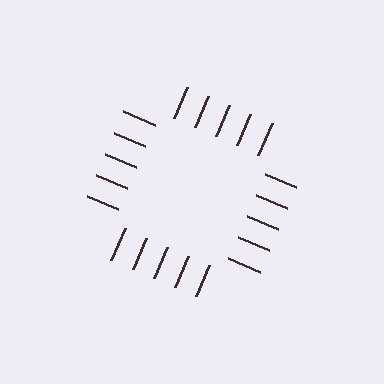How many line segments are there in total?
20 — 5 along each of the 4 edges.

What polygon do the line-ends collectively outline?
An illusory square — the line segments terminate on its edges but no continuous stroke is drawn.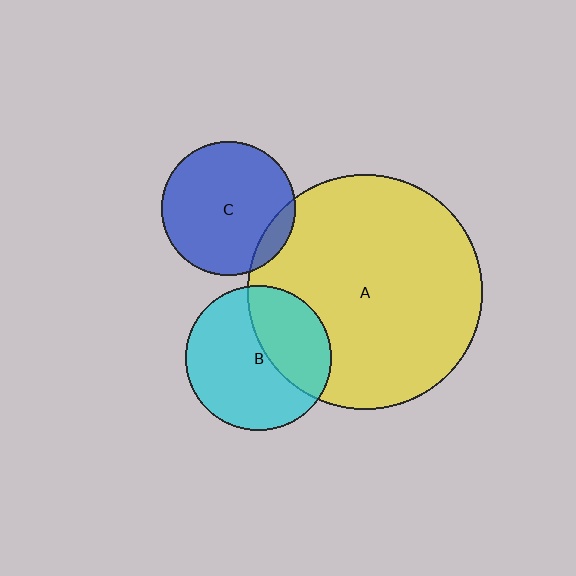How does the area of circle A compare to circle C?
Approximately 3.1 times.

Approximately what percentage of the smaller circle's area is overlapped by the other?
Approximately 10%.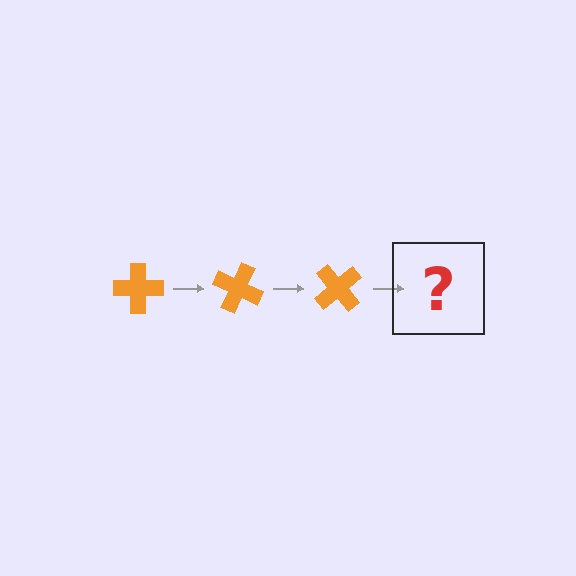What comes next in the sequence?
The next element should be an orange cross rotated 75 degrees.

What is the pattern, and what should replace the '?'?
The pattern is that the cross rotates 25 degrees each step. The '?' should be an orange cross rotated 75 degrees.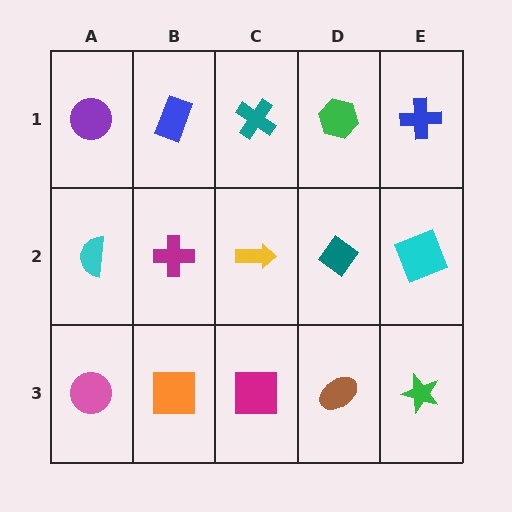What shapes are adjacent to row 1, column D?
A teal diamond (row 2, column D), a teal cross (row 1, column C), a blue cross (row 1, column E).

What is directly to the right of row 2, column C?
A teal diamond.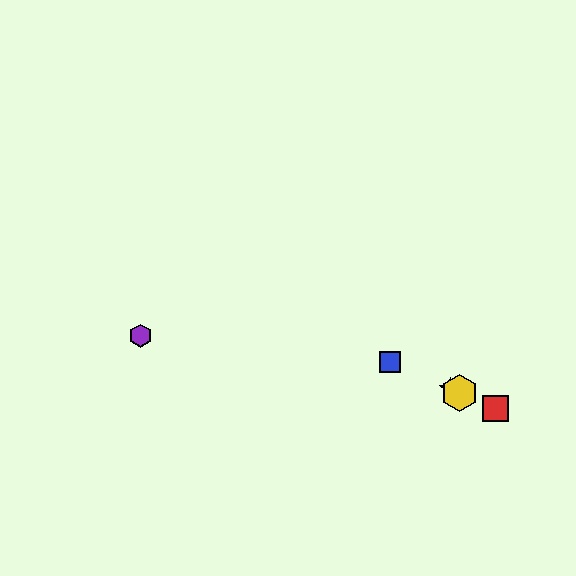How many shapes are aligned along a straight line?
4 shapes (the red square, the blue square, the green star, the yellow hexagon) are aligned along a straight line.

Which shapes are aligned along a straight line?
The red square, the blue square, the green star, the yellow hexagon are aligned along a straight line.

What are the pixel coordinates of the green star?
The green star is at (450, 389).